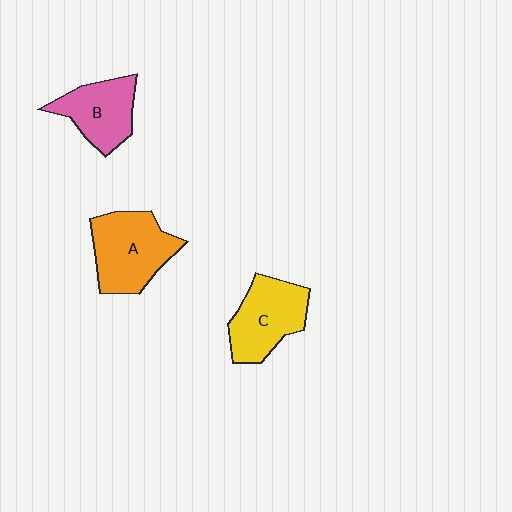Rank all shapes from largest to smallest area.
From largest to smallest: A (orange), C (yellow), B (pink).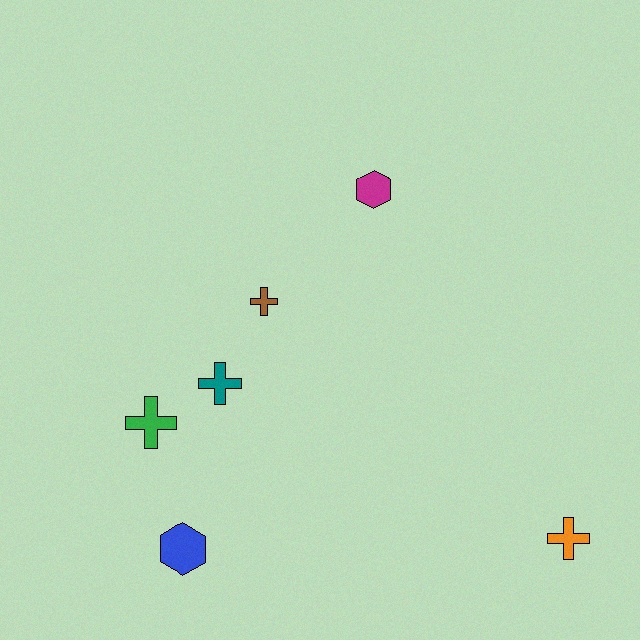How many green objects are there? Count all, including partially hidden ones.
There is 1 green object.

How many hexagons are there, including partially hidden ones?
There are 2 hexagons.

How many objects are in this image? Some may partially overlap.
There are 6 objects.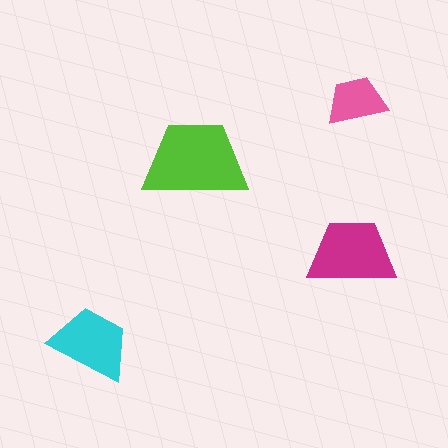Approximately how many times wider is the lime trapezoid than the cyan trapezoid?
About 1.5 times wider.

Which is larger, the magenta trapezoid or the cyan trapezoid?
The magenta one.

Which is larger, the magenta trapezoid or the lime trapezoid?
The lime one.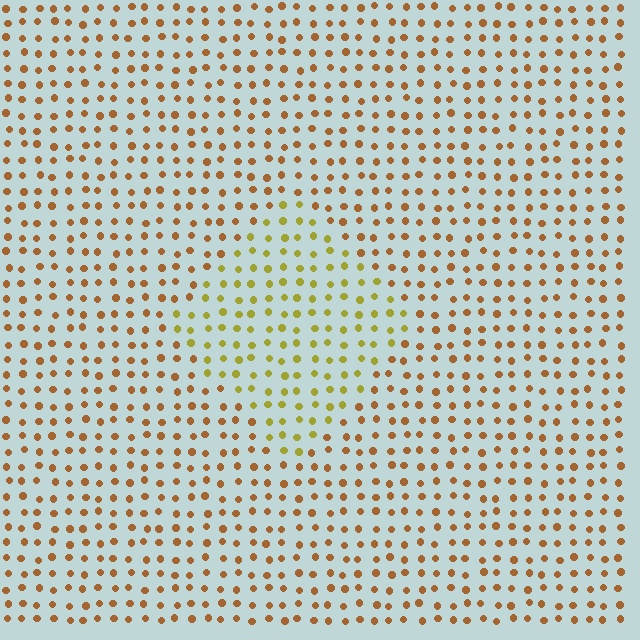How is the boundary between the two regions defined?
The boundary is defined purely by a slight shift in hue (about 35 degrees). Spacing, size, and orientation are identical on both sides.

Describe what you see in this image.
The image is filled with small brown elements in a uniform arrangement. A diamond-shaped region is visible where the elements are tinted to a slightly different hue, forming a subtle color boundary.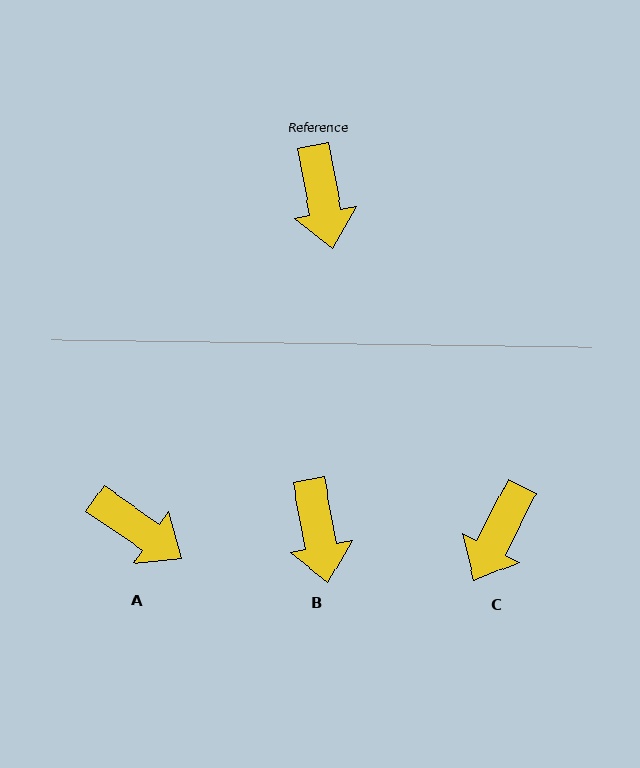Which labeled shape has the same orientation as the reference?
B.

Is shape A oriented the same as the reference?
No, it is off by about 44 degrees.